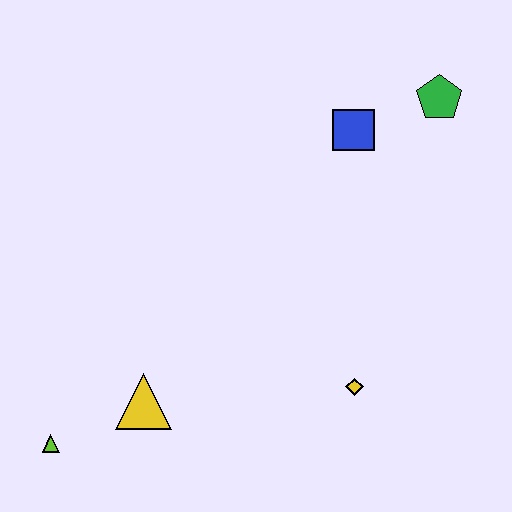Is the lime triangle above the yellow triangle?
No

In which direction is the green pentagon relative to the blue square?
The green pentagon is to the right of the blue square.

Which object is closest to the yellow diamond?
The yellow triangle is closest to the yellow diamond.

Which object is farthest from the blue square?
The lime triangle is farthest from the blue square.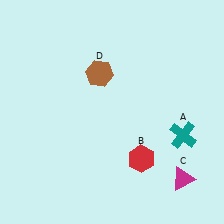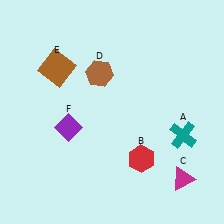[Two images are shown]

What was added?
A brown square (E), a purple diamond (F) were added in Image 2.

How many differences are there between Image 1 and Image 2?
There are 2 differences between the two images.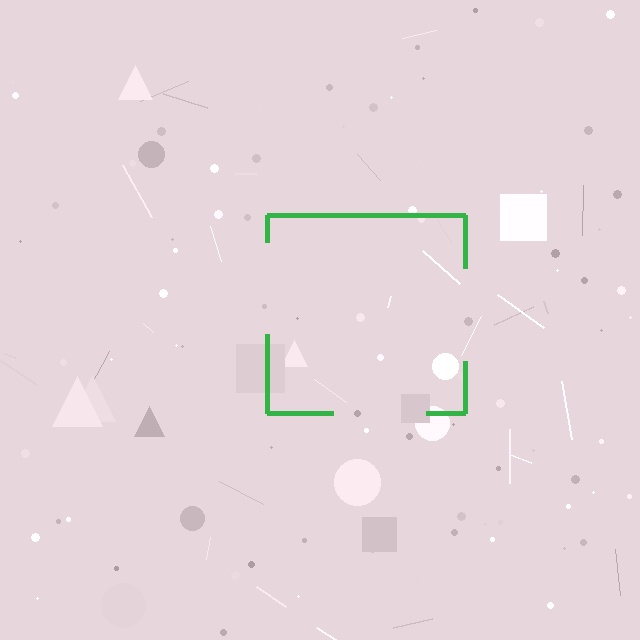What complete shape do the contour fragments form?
The contour fragments form a square.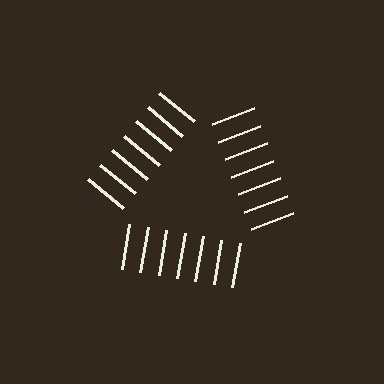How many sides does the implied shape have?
3 sides — the line-ends trace a triangle.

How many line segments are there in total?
21 — 7 along each of the 3 edges.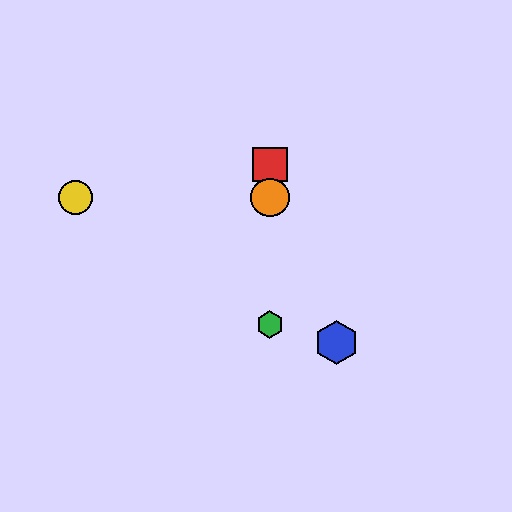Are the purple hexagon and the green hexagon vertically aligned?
Yes, both are at x≈270.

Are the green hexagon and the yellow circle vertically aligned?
No, the green hexagon is at x≈270 and the yellow circle is at x≈75.